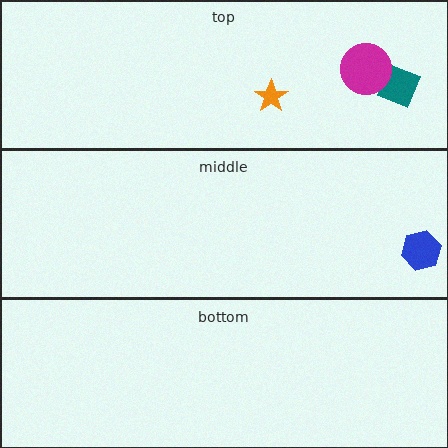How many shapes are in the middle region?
1.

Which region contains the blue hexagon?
The middle region.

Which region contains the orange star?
The top region.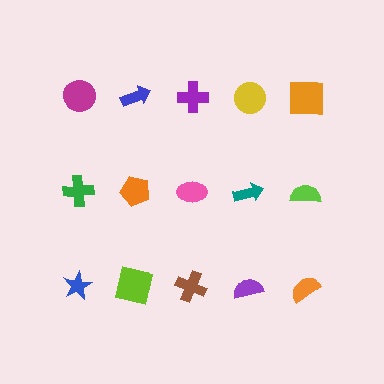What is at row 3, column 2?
A lime square.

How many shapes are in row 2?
5 shapes.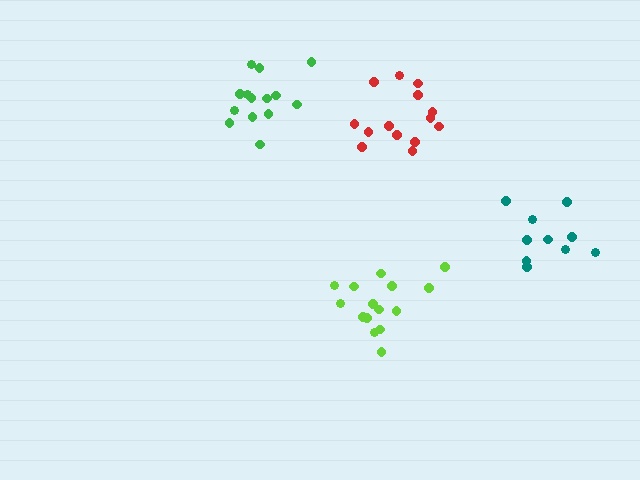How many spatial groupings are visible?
There are 4 spatial groupings.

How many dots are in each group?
Group 1: 15 dots, Group 2: 14 dots, Group 3: 14 dots, Group 4: 10 dots (53 total).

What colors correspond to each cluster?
The clusters are colored: lime, green, red, teal.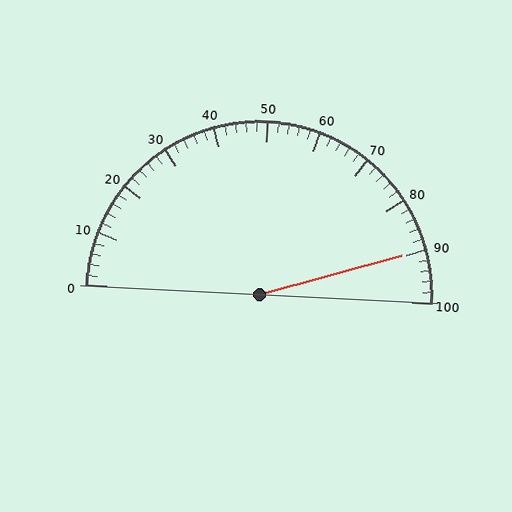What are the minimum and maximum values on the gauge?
The gauge ranges from 0 to 100.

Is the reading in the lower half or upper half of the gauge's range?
The reading is in the upper half of the range (0 to 100).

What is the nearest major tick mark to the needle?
The nearest major tick mark is 90.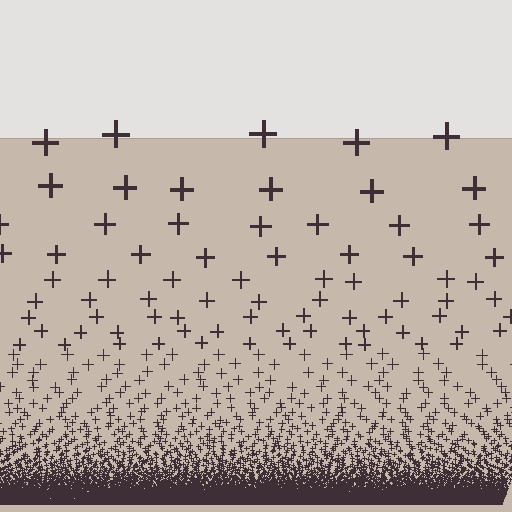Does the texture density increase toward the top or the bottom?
Density increases toward the bottom.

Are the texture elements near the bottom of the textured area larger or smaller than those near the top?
Smaller. The gradient is inverted — elements near the bottom are smaller and denser.